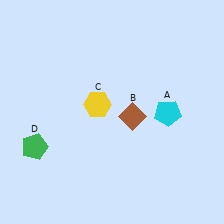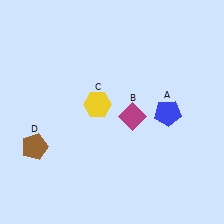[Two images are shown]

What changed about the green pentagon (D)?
In Image 1, D is green. In Image 2, it changed to brown.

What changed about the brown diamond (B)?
In Image 1, B is brown. In Image 2, it changed to magenta.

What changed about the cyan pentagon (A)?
In Image 1, A is cyan. In Image 2, it changed to blue.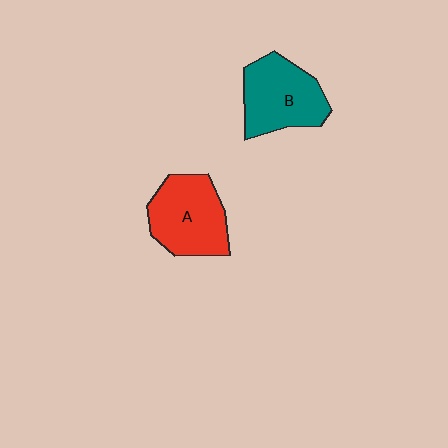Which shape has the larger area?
Shape A (red).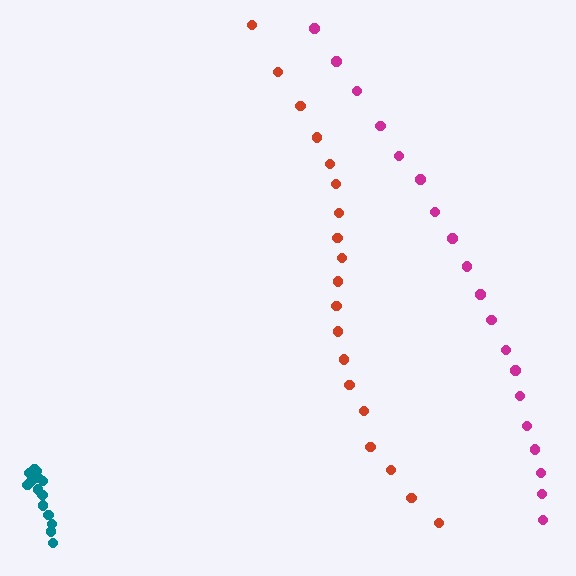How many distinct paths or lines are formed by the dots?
There are 3 distinct paths.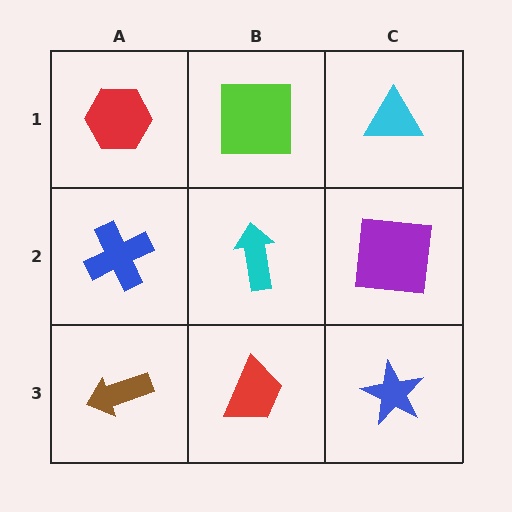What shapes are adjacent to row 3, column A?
A blue cross (row 2, column A), a red trapezoid (row 3, column B).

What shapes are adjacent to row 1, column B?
A cyan arrow (row 2, column B), a red hexagon (row 1, column A), a cyan triangle (row 1, column C).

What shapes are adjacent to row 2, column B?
A lime square (row 1, column B), a red trapezoid (row 3, column B), a blue cross (row 2, column A), a purple square (row 2, column C).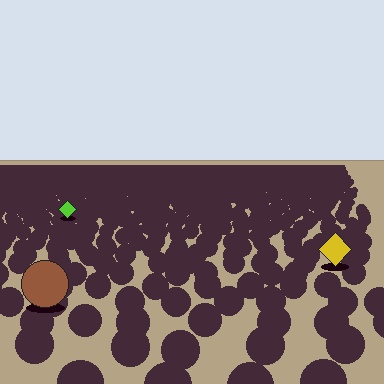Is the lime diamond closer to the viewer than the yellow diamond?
No. The yellow diamond is closer — you can tell from the texture gradient: the ground texture is coarser near it.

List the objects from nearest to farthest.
From nearest to farthest: the brown circle, the yellow diamond, the lime diamond.